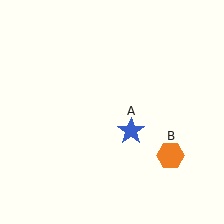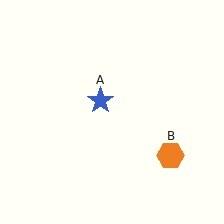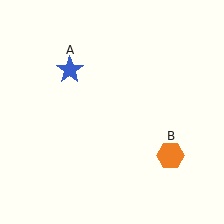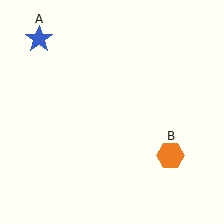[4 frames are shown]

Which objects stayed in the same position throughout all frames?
Orange hexagon (object B) remained stationary.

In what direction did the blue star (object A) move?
The blue star (object A) moved up and to the left.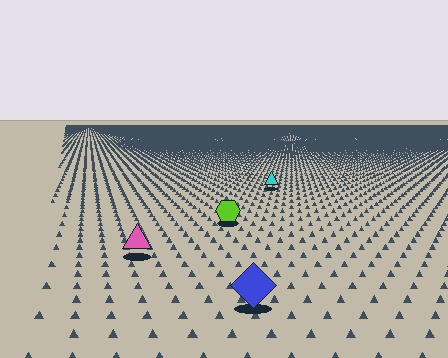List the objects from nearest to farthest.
From nearest to farthest: the blue diamond, the pink triangle, the lime hexagon, the cyan triangle.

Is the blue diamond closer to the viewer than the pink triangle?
Yes. The blue diamond is closer — you can tell from the texture gradient: the ground texture is coarser near it.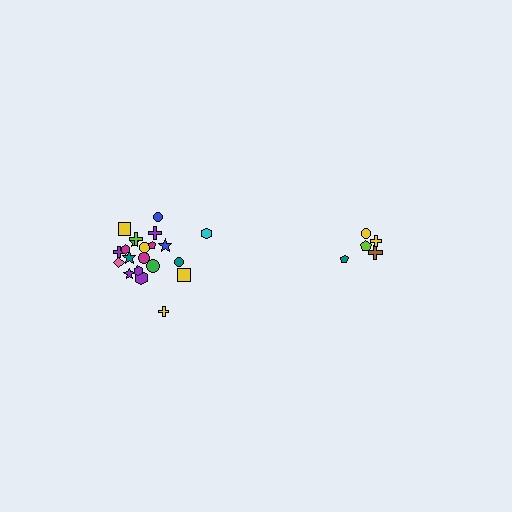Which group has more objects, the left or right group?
The left group.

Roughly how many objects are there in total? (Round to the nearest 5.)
Roughly 25 objects in total.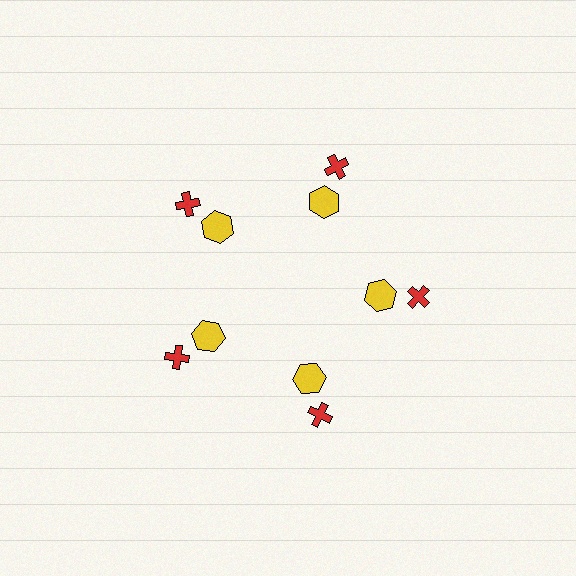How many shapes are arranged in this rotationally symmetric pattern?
There are 10 shapes, arranged in 5 groups of 2.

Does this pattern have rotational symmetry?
Yes, this pattern has 5-fold rotational symmetry. It looks the same after rotating 72 degrees around the center.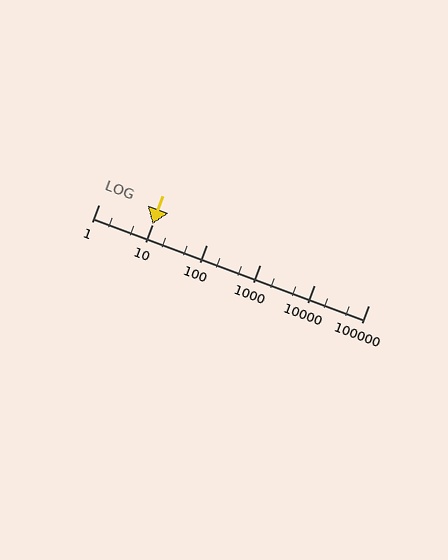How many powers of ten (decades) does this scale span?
The scale spans 5 decades, from 1 to 100000.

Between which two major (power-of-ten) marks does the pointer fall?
The pointer is between 1 and 10.